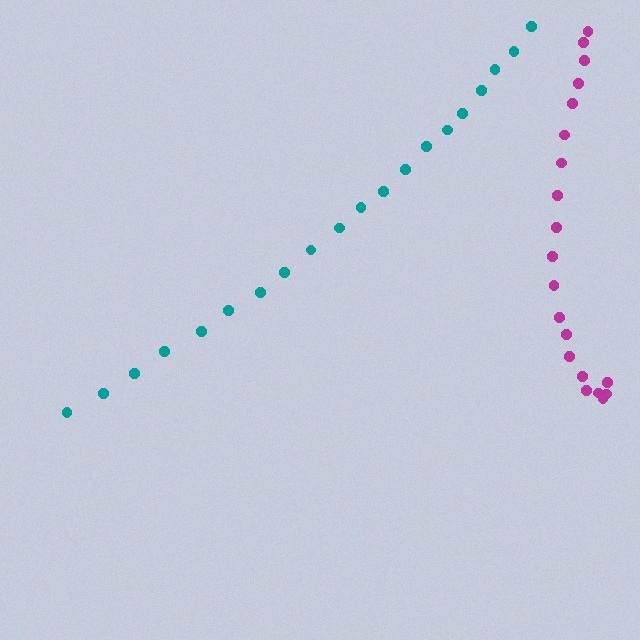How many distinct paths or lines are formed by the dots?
There are 2 distinct paths.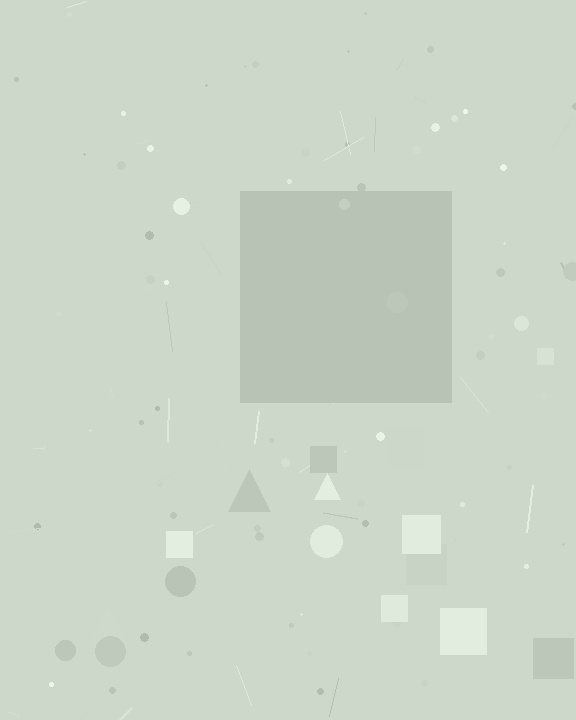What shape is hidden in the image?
A square is hidden in the image.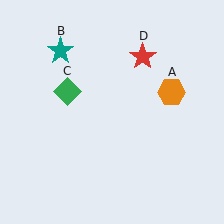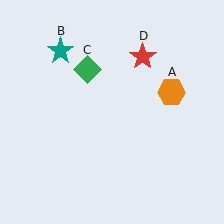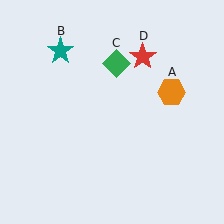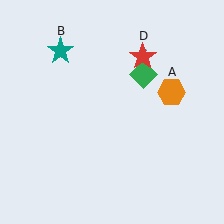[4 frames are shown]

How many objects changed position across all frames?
1 object changed position: green diamond (object C).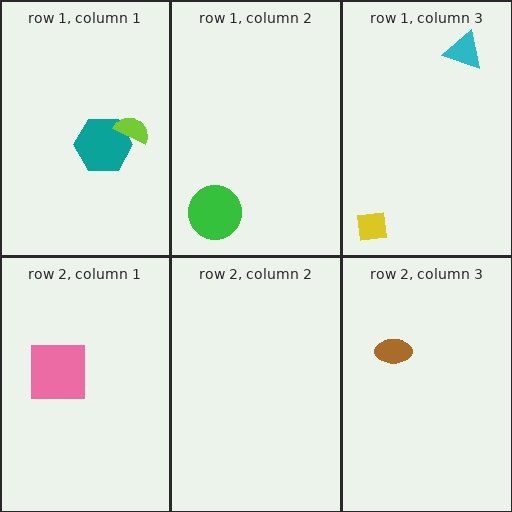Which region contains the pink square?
The row 2, column 1 region.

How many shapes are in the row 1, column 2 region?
1.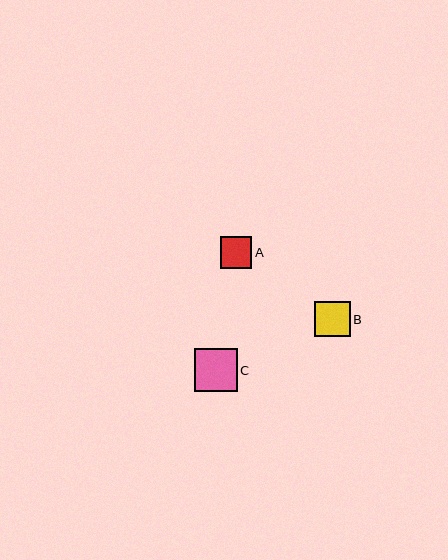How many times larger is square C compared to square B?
Square C is approximately 1.2 times the size of square B.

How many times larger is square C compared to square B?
Square C is approximately 1.2 times the size of square B.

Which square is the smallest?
Square A is the smallest with a size of approximately 31 pixels.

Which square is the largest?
Square C is the largest with a size of approximately 43 pixels.